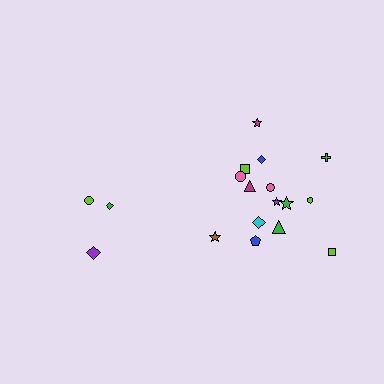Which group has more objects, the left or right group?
The right group.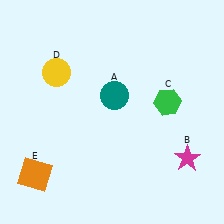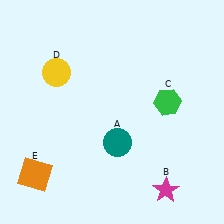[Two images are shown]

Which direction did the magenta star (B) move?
The magenta star (B) moved down.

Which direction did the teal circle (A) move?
The teal circle (A) moved down.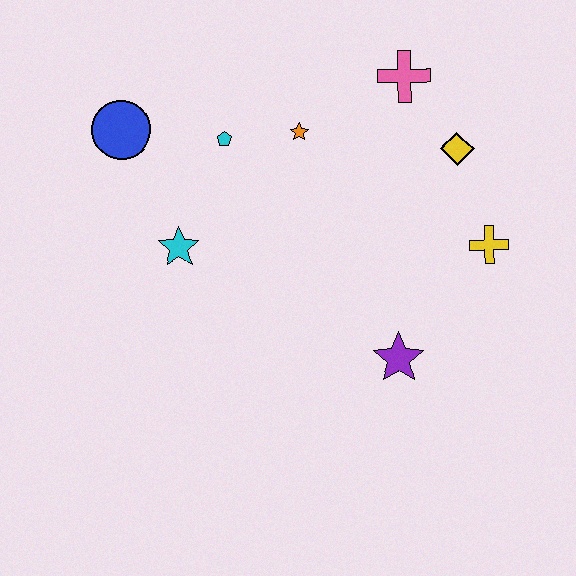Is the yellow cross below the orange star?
Yes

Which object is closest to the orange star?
The cyan pentagon is closest to the orange star.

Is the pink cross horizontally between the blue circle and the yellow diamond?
Yes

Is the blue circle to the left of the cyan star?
Yes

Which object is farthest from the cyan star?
The yellow cross is farthest from the cyan star.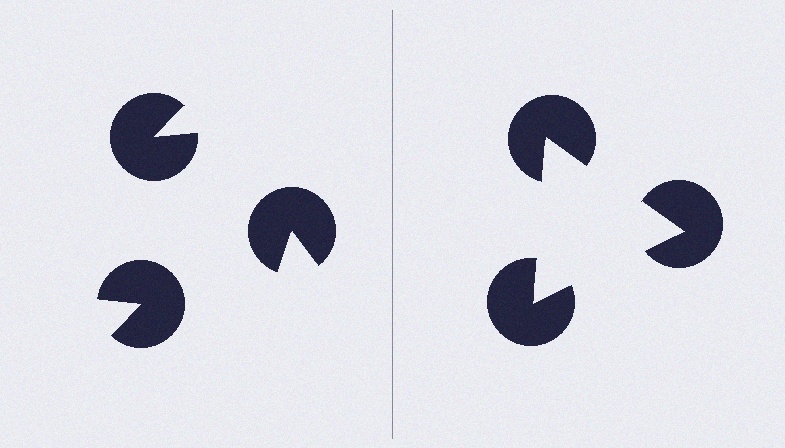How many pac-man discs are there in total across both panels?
6 — 3 on each side.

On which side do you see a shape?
An illusory triangle appears on the right side. On the left side the wedge cuts are rotated, so no coherent shape forms.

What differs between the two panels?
The pac-man discs are positioned identically on both sides; only the wedge orientations differ. On the right they align to a triangle; on the left they are misaligned.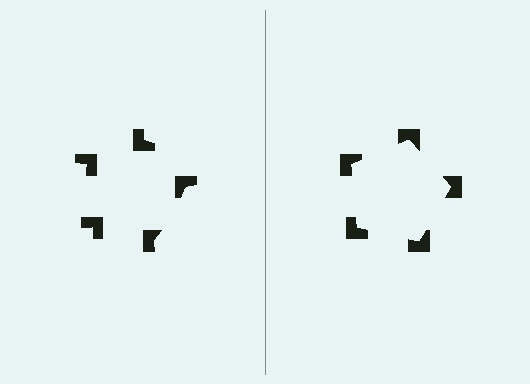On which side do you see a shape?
An illusory pentagon appears on the right side. On the left side the wedge cuts are rotated, so no coherent shape forms.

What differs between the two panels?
The notched squares are positioned identically on both sides; only the wedge orientations differ. On the right they align to a pentagon; on the left they are misaligned.